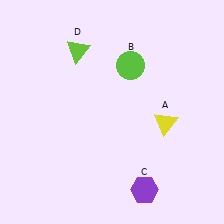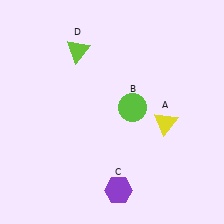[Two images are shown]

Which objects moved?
The objects that moved are: the lime circle (B), the purple hexagon (C).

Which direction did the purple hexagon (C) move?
The purple hexagon (C) moved left.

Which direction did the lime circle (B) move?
The lime circle (B) moved down.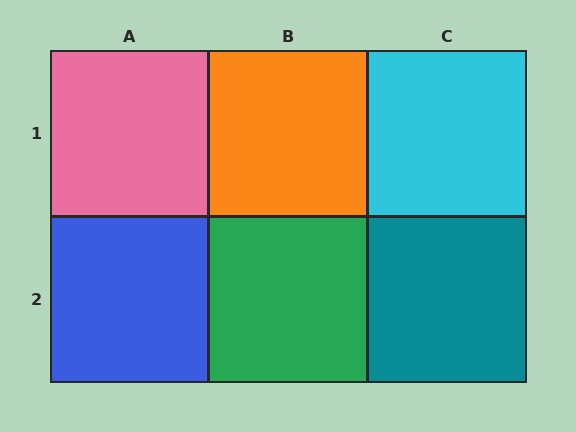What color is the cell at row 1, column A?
Pink.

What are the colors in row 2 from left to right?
Blue, green, teal.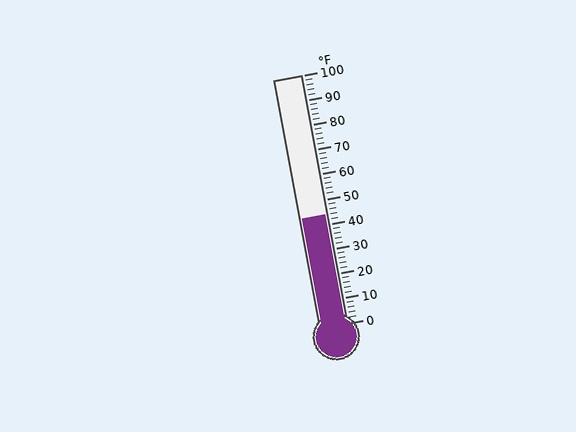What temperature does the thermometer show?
The thermometer shows approximately 44°F.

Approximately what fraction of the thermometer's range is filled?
The thermometer is filled to approximately 45% of its range.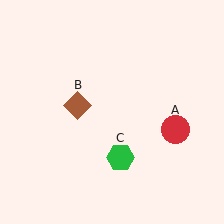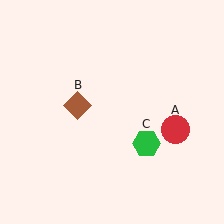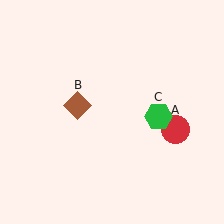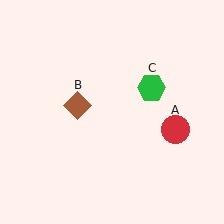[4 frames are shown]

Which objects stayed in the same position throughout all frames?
Red circle (object A) and brown diamond (object B) remained stationary.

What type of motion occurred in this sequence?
The green hexagon (object C) rotated counterclockwise around the center of the scene.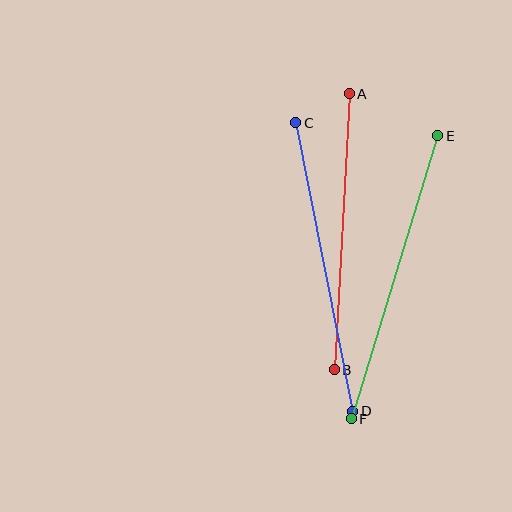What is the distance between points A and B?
The distance is approximately 277 pixels.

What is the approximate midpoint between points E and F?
The midpoint is at approximately (394, 277) pixels.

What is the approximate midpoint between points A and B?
The midpoint is at approximately (342, 232) pixels.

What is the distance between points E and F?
The distance is approximately 296 pixels.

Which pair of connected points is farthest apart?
Points E and F are farthest apart.